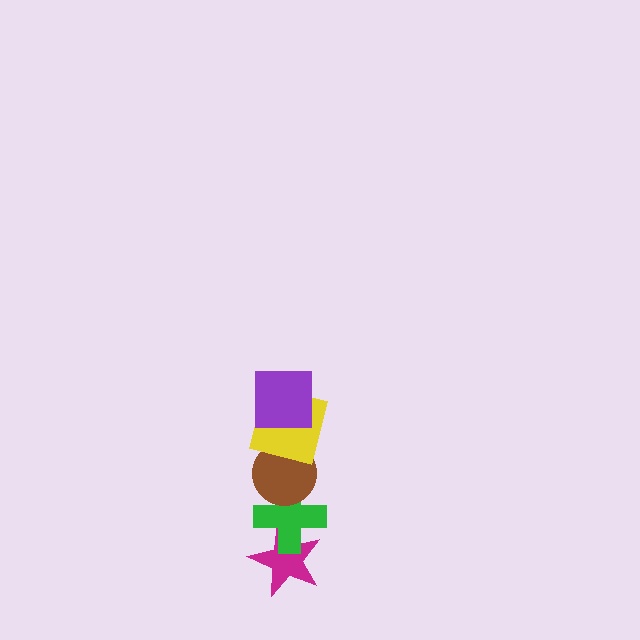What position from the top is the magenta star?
The magenta star is 5th from the top.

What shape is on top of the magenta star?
The green cross is on top of the magenta star.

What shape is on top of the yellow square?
The purple square is on top of the yellow square.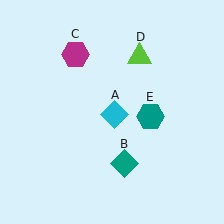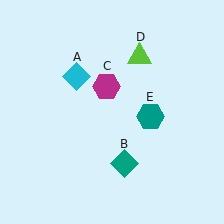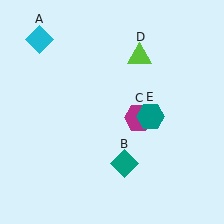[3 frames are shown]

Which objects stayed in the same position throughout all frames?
Teal diamond (object B) and lime triangle (object D) and teal hexagon (object E) remained stationary.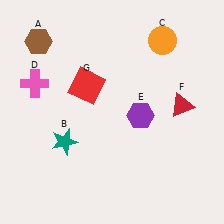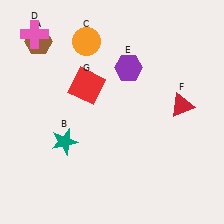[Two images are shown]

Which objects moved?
The objects that moved are: the orange circle (C), the pink cross (D), the purple hexagon (E).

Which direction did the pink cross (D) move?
The pink cross (D) moved up.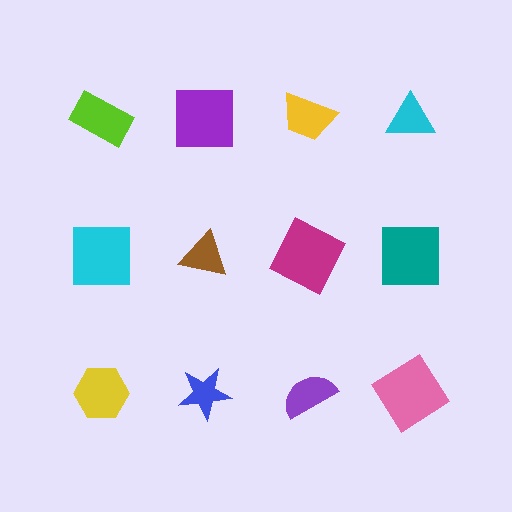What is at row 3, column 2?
A blue star.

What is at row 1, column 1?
A lime rectangle.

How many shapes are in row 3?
4 shapes.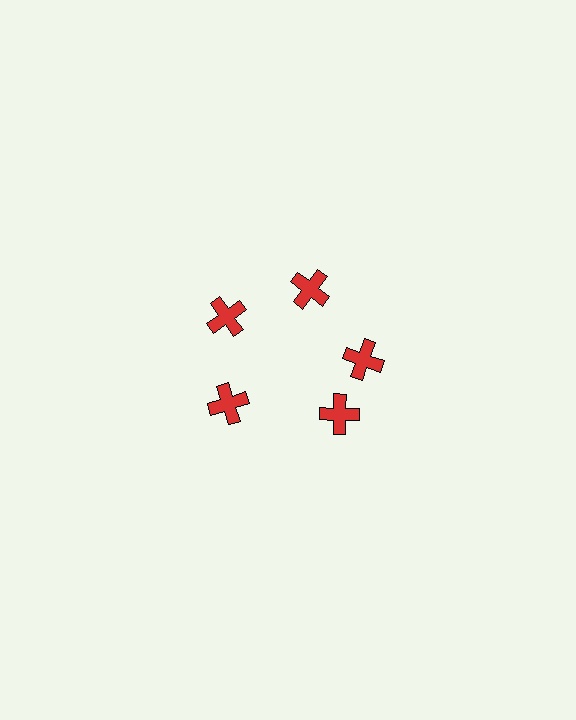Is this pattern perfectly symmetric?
No. The 5 red crosses are arranged in a ring, but one element near the 5 o'clock position is rotated out of alignment along the ring, breaking the 5-fold rotational symmetry.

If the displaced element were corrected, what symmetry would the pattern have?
It would have 5-fold rotational symmetry — the pattern would map onto itself every 72 degrees.